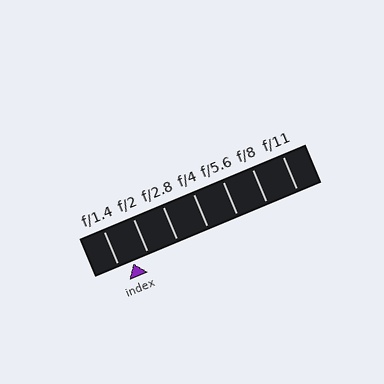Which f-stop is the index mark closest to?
The index mark is closest to f/1.4.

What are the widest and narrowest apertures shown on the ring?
The widest aperture shown is f/1.4 and the narrowest is f/11.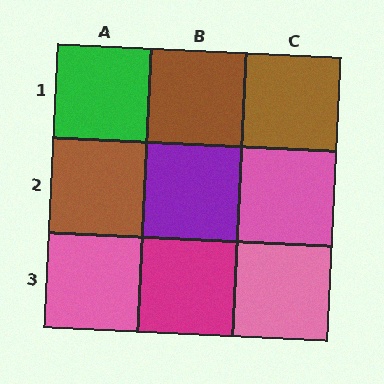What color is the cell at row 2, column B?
Purple.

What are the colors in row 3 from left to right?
Pink, magenta, pink.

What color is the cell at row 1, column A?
Green.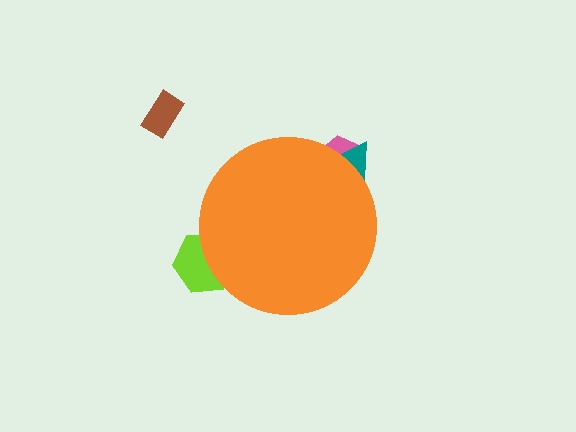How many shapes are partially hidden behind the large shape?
3 shapes are partially hidden.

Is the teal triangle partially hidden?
Yes, the teal triangle is partially hidden behind the orange circle.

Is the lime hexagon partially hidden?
Yes, the lime hexagon is partially hidden behind the orange circle.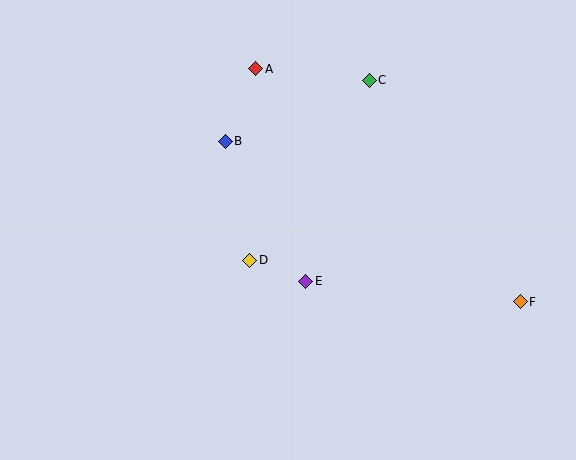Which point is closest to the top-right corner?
Point C is closest to the top-right corner.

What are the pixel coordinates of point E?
Point E is at (306, 281).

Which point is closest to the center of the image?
Point D at (250, 260) is closest to the center.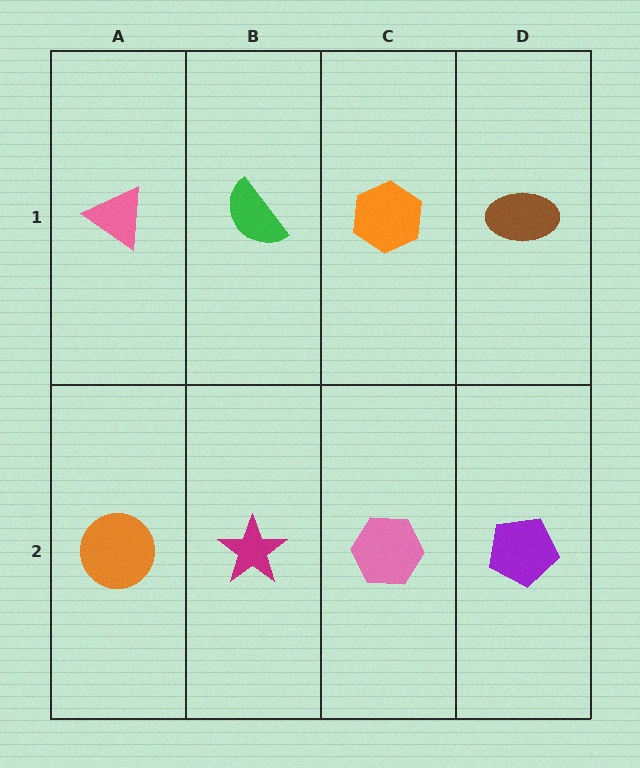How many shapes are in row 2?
4 shapes.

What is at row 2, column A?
An orange circle.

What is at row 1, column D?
A brown ellipse.